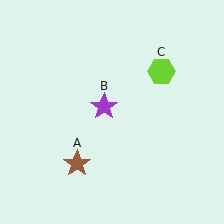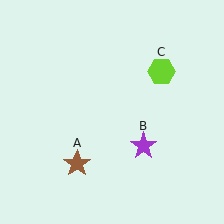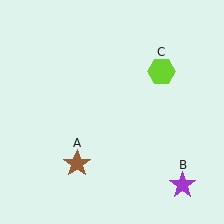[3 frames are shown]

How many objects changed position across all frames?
1 object changed position: purple star (object B).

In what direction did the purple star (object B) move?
The purple star (object B) moved down and to the right.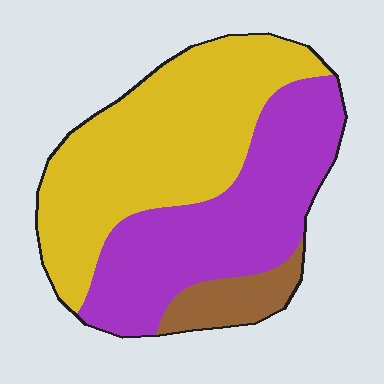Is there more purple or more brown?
Purple.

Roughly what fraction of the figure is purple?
Purple takes up between a third and a half of the figure.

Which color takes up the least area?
Brown, at roughly 10%.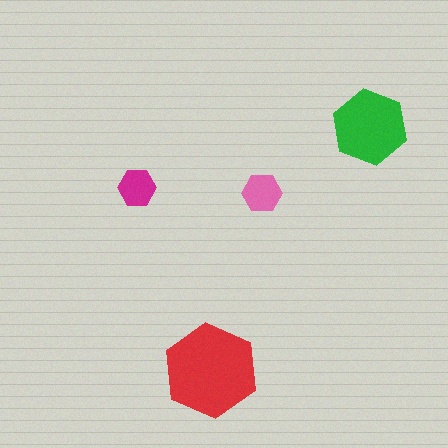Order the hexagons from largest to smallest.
the red one, the green one, the pink one, the magenta one.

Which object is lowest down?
The red hexagon is bottommost.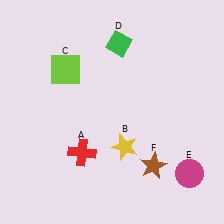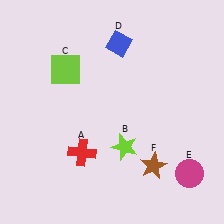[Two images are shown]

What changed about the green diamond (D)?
In Image 1, D is green. In Image 2, it changed to blue.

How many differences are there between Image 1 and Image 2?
There are 2 differences between the two images.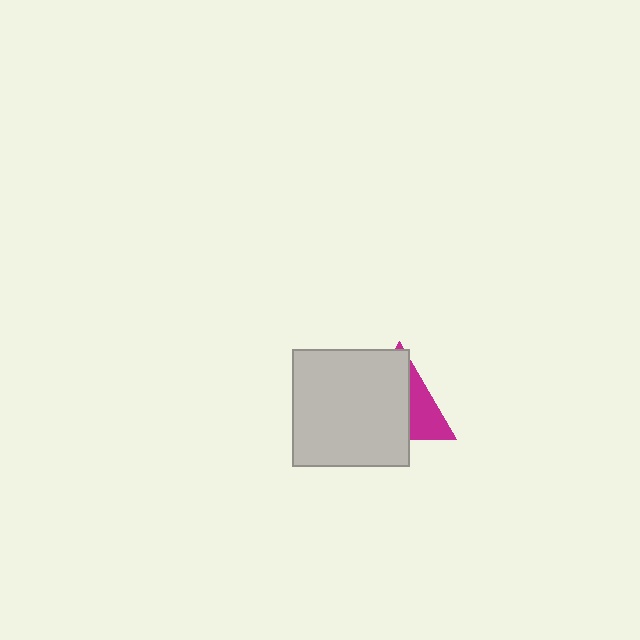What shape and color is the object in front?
The object in front is a light gray square.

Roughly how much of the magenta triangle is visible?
A small part of it is visible (roughly 35%).